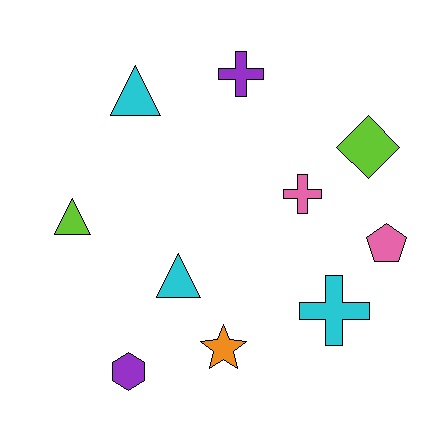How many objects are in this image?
There are 10 objects.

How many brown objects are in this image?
There are no brown objects.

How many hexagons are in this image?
There is 1 hexagon.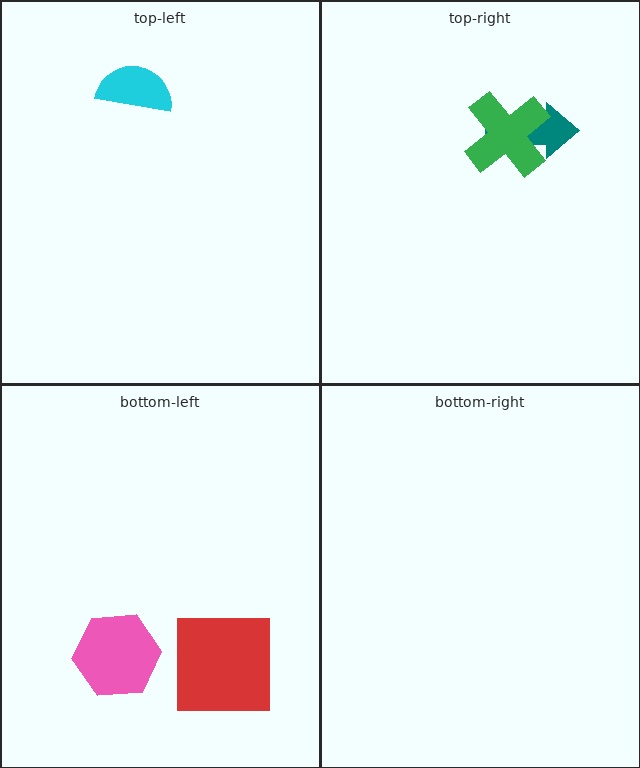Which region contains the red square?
The bottom-left region.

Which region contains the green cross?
The top-right region.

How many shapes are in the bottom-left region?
2.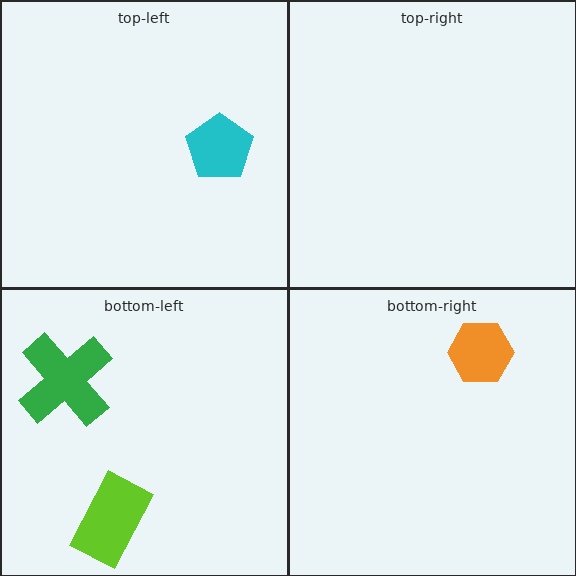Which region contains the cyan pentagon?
The top-left region.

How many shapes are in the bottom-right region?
1.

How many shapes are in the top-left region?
1.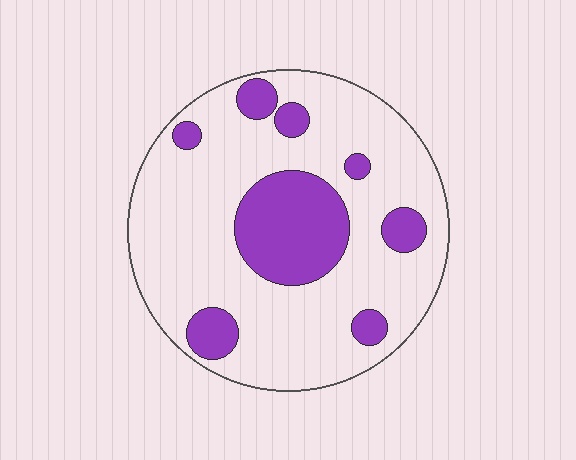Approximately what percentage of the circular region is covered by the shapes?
Approximately 25%.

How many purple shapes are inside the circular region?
8.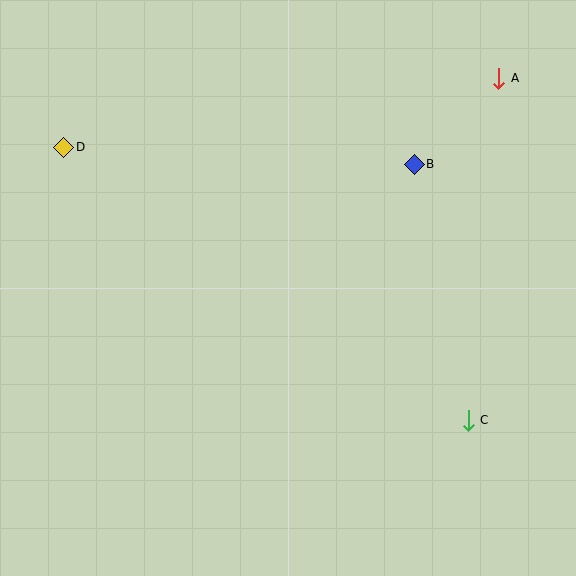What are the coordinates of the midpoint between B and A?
The midpoint between B and A is at (456, 121).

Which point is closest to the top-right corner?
Point A is closest to the top-right corner.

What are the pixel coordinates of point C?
Point C is at (468, 420).